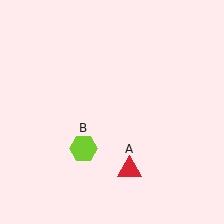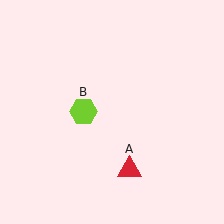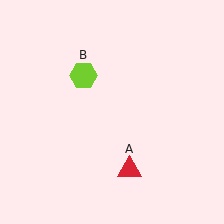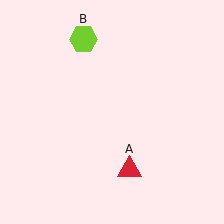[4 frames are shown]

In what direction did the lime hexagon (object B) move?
The lime hexagon (object B) moved up.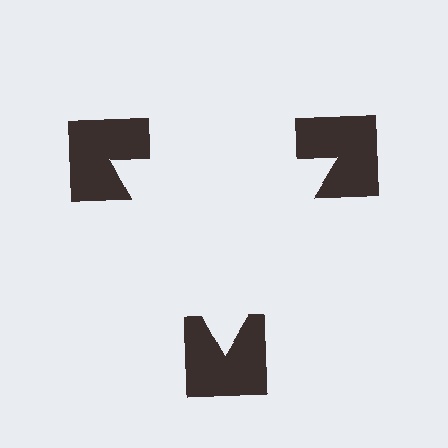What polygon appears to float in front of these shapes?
An illusory triangle — its edges are inferred from the aligned wedge cuts in the notched squares, not physically drawn.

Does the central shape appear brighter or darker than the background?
It typically appears slightly brighter than the background, even though no actual brightness change is drawn.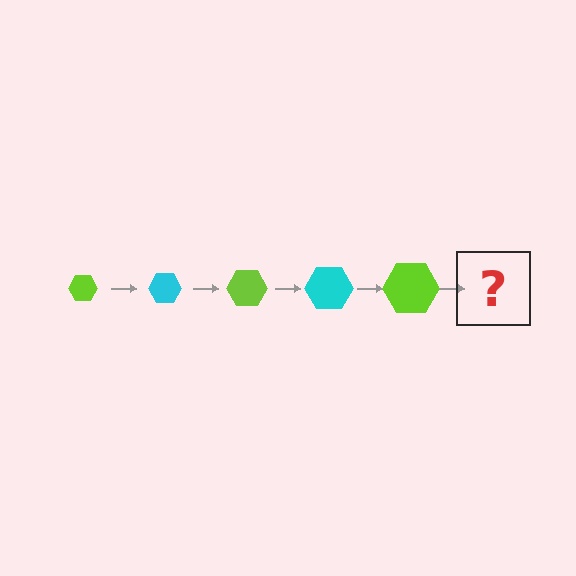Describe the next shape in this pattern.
It should be a cyan hexagon, larger than the previous one.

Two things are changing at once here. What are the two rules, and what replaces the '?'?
The two rules are that the hexagon grows larger each step and the color cycles through lime and cyan. The '?' should be a cyan hexagon, larger than the previous one.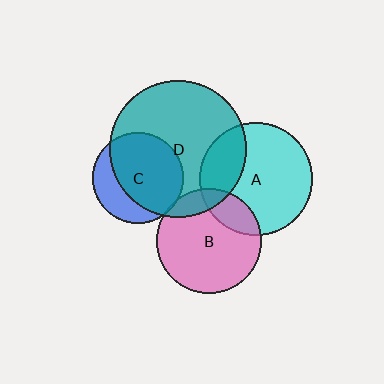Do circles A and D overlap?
Yes.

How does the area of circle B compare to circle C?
Approximately 1.3 times.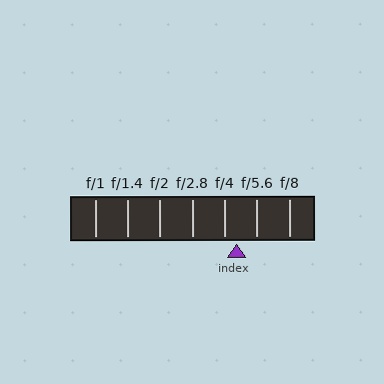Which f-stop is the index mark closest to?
The index mark is closest to f/4.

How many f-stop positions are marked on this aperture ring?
There are 7 f-stop positions marked.